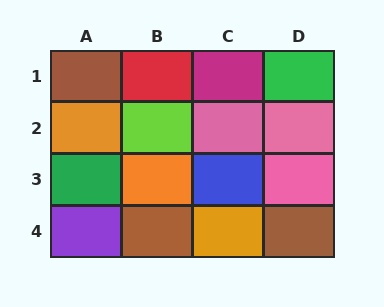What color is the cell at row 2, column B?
Lime.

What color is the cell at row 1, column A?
Brown.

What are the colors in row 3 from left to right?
Green, orange, blue, pink.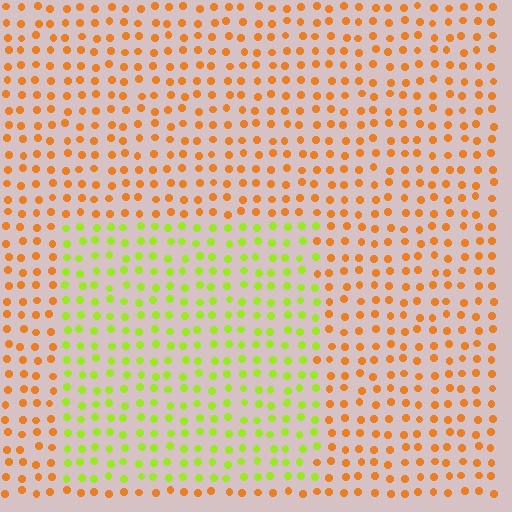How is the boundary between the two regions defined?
The boundary is defined purely by a slight shift in hue (about 57 degrees). Spacing, size, and orientation are identical on both sides.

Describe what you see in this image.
The image is filled with small orange elements in a uniform arrangement. A rectangle-shaped region is visible where the elements are tinted to a slightly different hue, forming a subtle color boundary.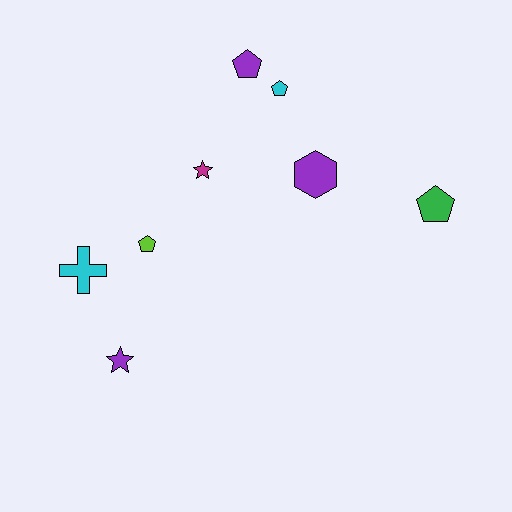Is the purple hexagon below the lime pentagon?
No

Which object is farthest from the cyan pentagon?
The purple star is farthest from the cyan pentagon.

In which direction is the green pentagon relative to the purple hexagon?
The green pentagon is to the right of the purple hexagon.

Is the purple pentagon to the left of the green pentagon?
Yes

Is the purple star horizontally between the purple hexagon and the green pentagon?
No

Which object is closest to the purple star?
The cyan cross is closest to the purple star.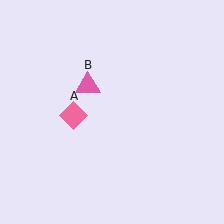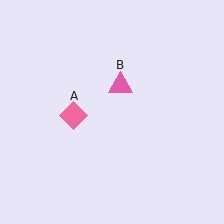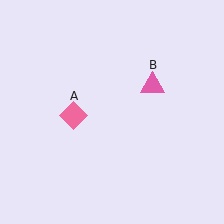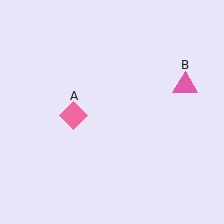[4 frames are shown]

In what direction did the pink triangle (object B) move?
The pink triangle (object B) moved right.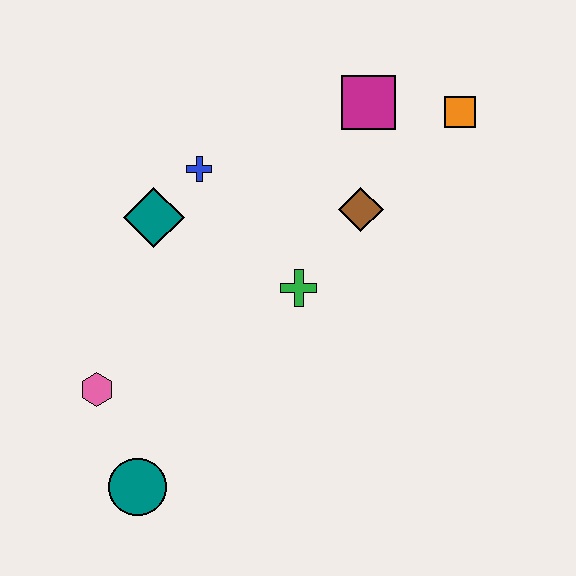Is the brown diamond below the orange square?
Yes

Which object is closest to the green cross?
The brown diamond is closest to the green cross.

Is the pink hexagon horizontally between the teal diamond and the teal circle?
No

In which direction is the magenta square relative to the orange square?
The magenta square is to the left of the orange square.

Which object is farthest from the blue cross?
The teal circle is farthest from the blue cross.